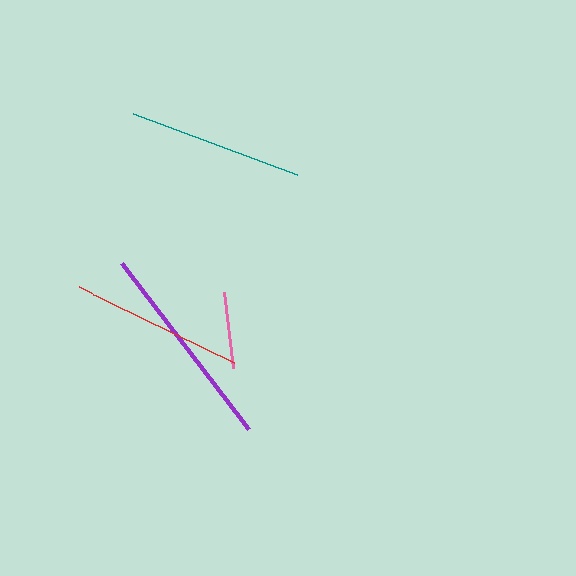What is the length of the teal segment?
The teal segment is approximately 175 pixels long.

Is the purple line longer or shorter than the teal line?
The purple line is longer than the teal line.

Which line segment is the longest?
The purple line is the longest at approximately 209 pixels.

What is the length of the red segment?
The red segment is approximately 172 pixels long.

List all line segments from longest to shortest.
From longest to shortest: purple, teal, red, pink.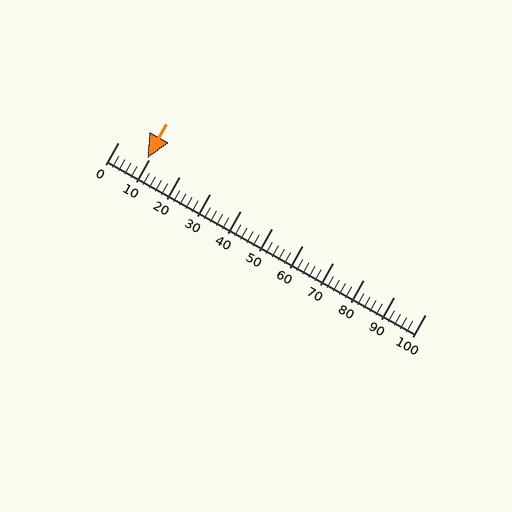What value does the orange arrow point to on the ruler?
The orange arrow points to approximately 10.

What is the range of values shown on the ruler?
The ruler shows values from 0 to 100.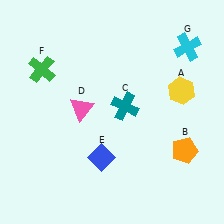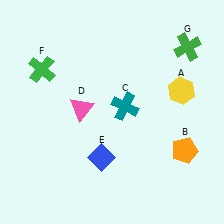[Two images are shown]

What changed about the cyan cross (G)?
In Image 1, G is cyan. In Image 2, it changed to green.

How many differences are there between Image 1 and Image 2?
There is 1 difference between the two images.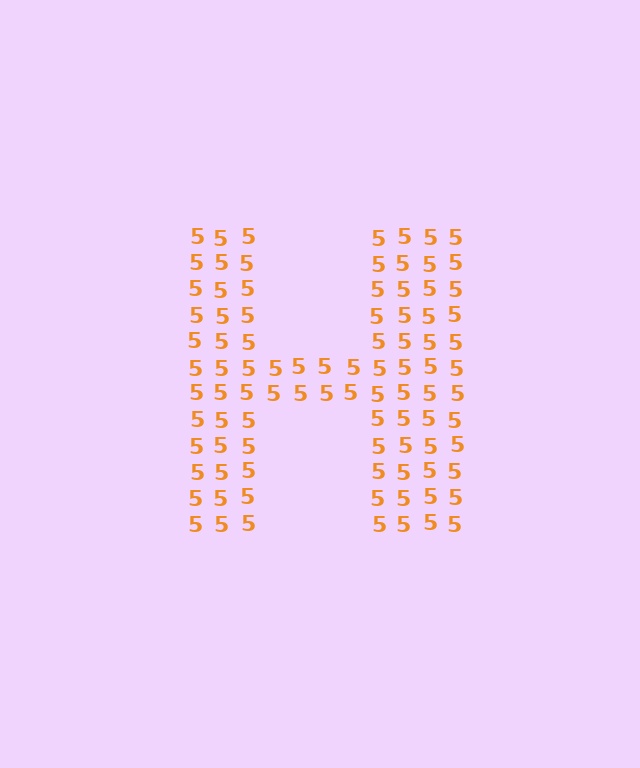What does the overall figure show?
The overall figure shows the letter H.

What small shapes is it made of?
It is made of small digit 5's.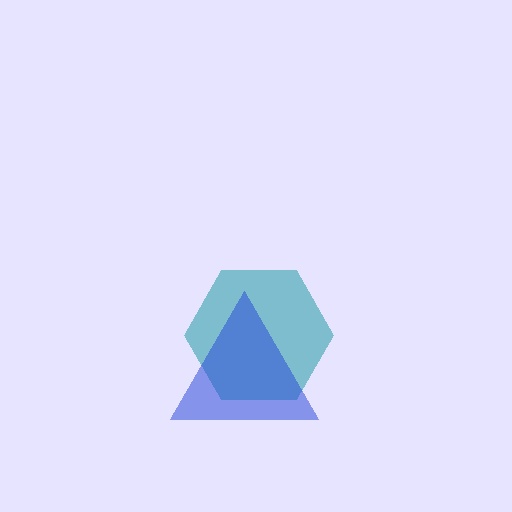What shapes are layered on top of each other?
The layered shapes are: a teal hexagon, a blue triangle.